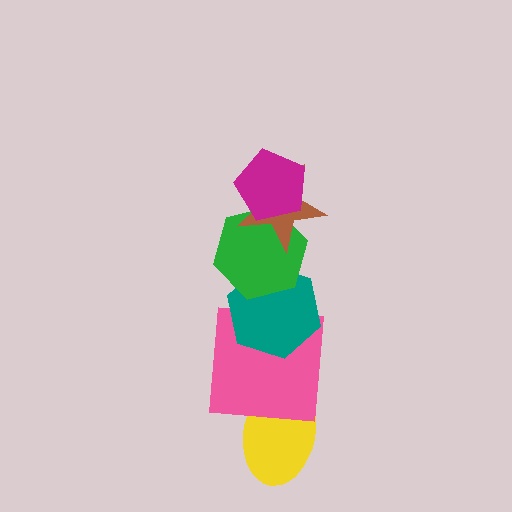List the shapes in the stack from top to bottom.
From top to bottom: the magenta pentagon, the brown star, the green hexagon, the teal hexagon, the pink square, the yellow ellipse.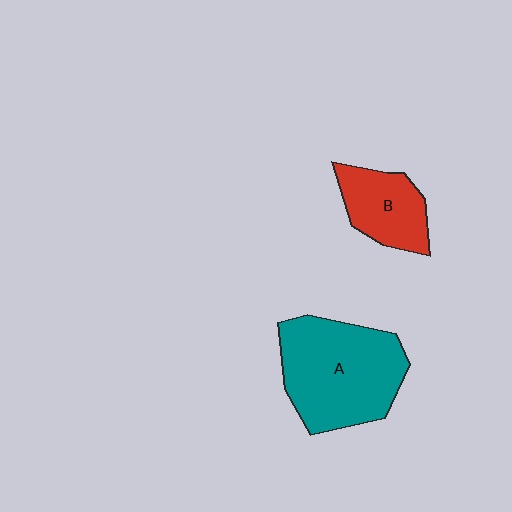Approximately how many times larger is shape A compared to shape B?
Approximately 2.0 times.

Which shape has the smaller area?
Shape B (red).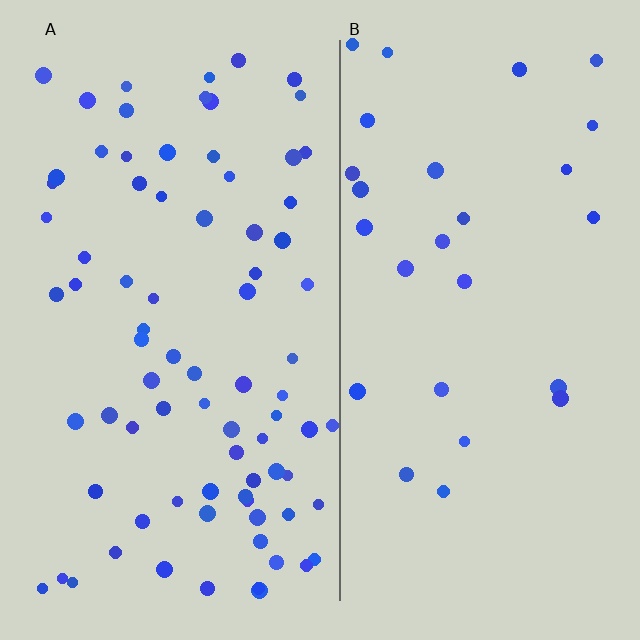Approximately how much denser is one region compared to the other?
Approximately 2.9× — region A over region B.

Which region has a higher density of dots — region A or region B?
A (the left).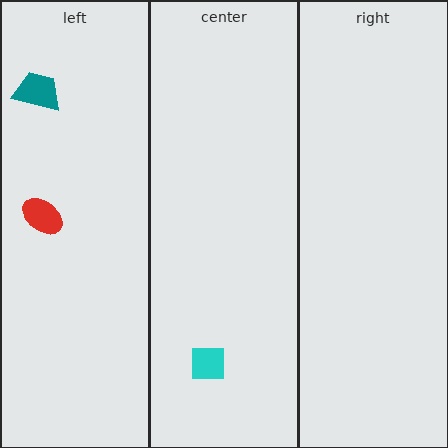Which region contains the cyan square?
The center region.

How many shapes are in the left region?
2.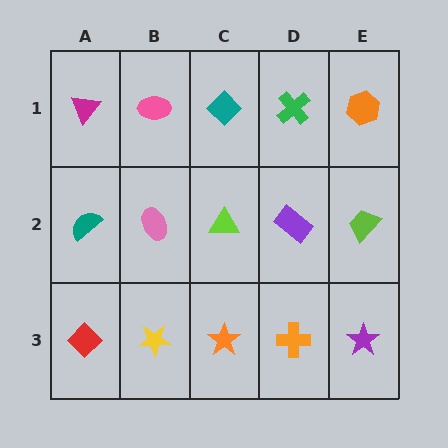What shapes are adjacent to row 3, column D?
A purple rectangle (row 2, column D), an orange star (row 3, column C), a purple star (row 3, column E).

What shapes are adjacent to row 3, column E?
A lime trapezoid (row 2, column E), an orange cross (row 3, column D).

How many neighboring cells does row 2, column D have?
4.